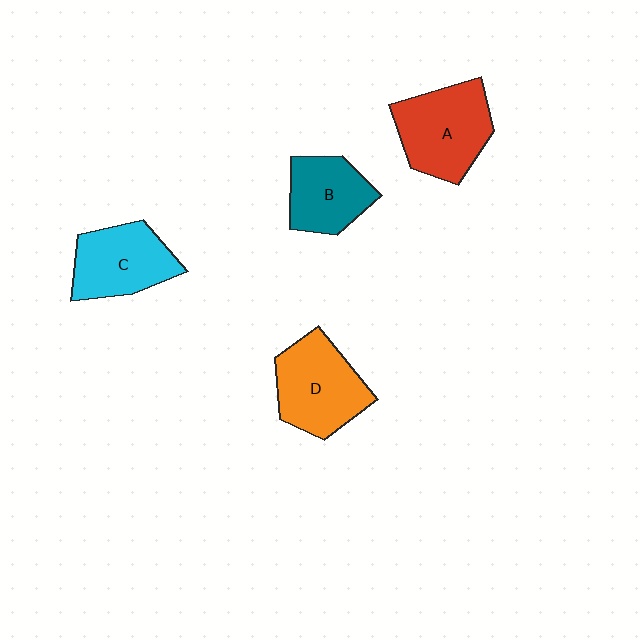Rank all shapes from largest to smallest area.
From largest to smallest: A (red), D (orange), C (cyan), B (teal).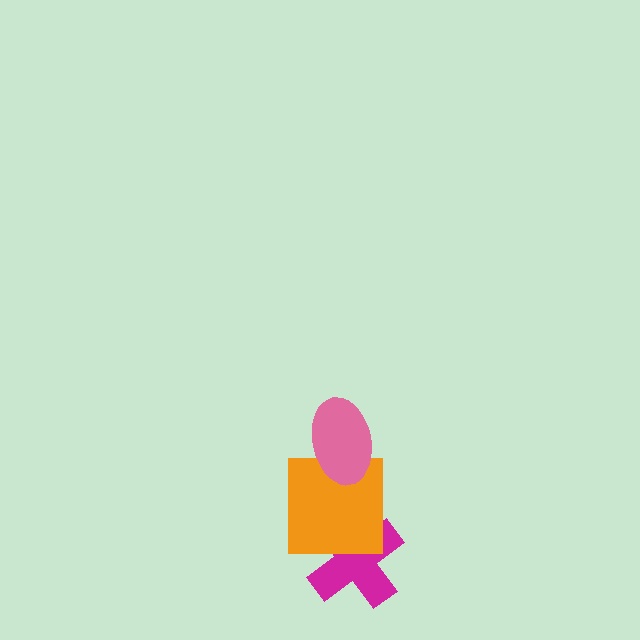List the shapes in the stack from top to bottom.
From top to bottom: the pink ellipse, the orange square, the magenta cross.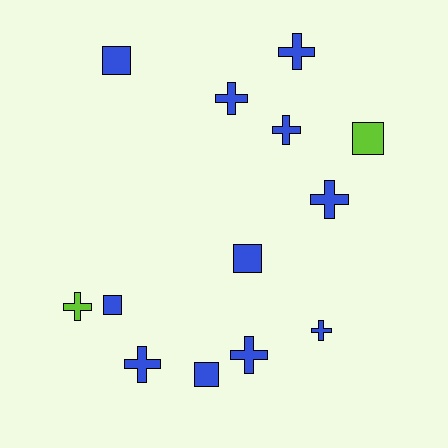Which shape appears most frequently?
Cross, with 8 objects.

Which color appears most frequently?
Blue, with 11 objects.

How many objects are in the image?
There are 13 objects.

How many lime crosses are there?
There is 1 lime cross.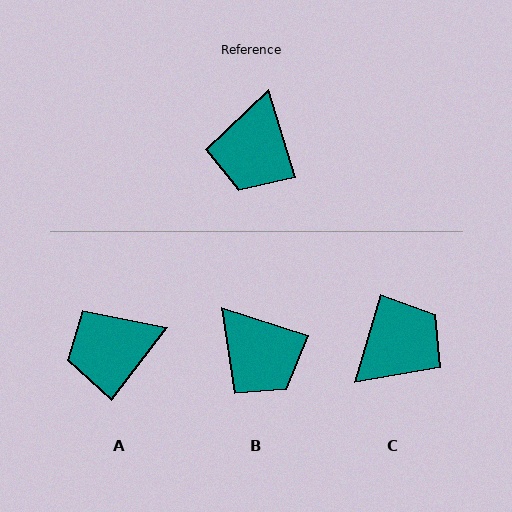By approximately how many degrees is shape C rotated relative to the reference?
Approximately 146 degrees counter-clockwise.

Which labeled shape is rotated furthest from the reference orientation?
C, about 146 degrees away.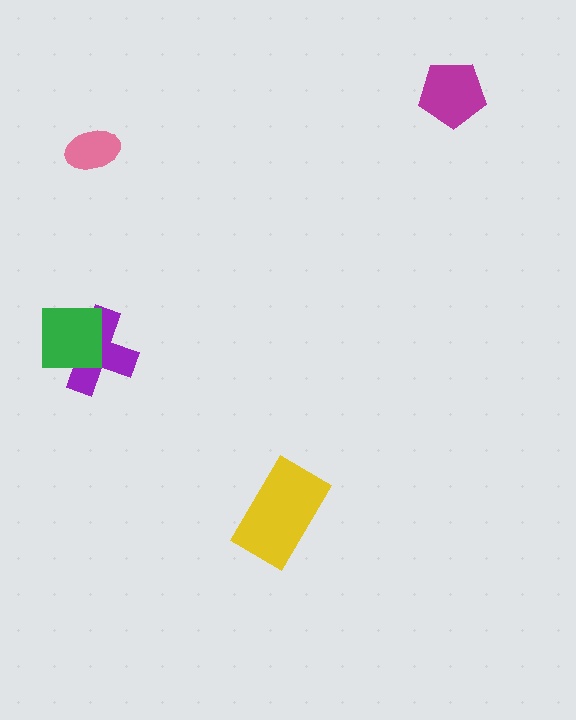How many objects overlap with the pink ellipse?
0 objects overlap with the pink ellipse.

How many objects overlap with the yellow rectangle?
0 objects overlap with the yellow rectangle.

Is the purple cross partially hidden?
Yes, it is partially covered by another shape.